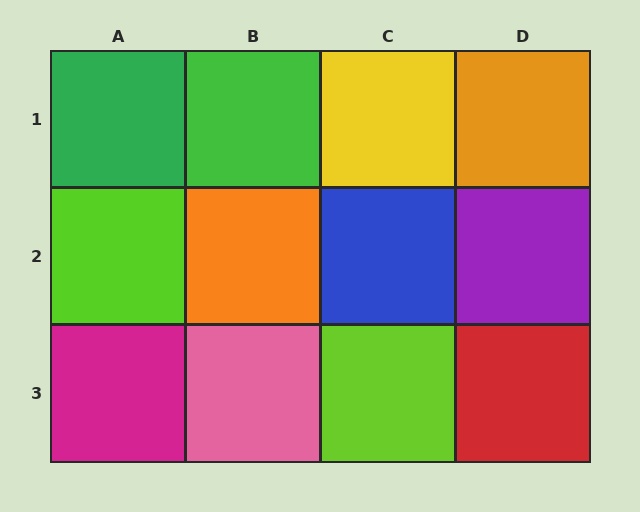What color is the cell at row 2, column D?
Purple.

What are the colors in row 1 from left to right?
Green, green, yellow, orange.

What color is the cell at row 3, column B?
Pink.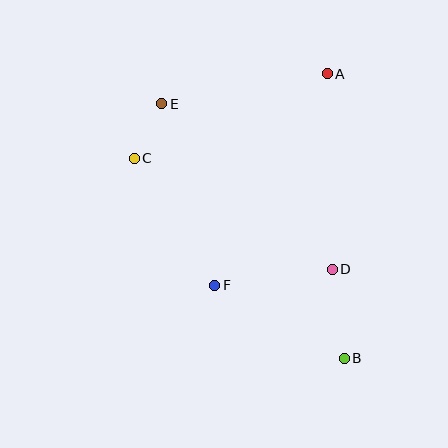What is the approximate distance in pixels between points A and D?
The distance between A and D is approximately 195 pixels.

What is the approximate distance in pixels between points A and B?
The distance between A and B is approximately 285 pixels.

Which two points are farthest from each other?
Points B and E are farthest from each other.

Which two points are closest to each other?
Points C and E are closest to each other.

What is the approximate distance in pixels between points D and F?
The distance between D and F is approximately 119 pixels.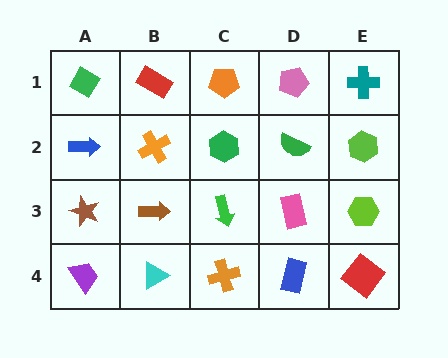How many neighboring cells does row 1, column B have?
3.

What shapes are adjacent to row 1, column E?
A lime hexagon (row 2, column E), a pink pentagon (row 1, column D).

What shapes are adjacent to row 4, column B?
A brown arrow (row 3, column B), a purple trapezoid (row 4, column A), an orange cross (row 4, column C).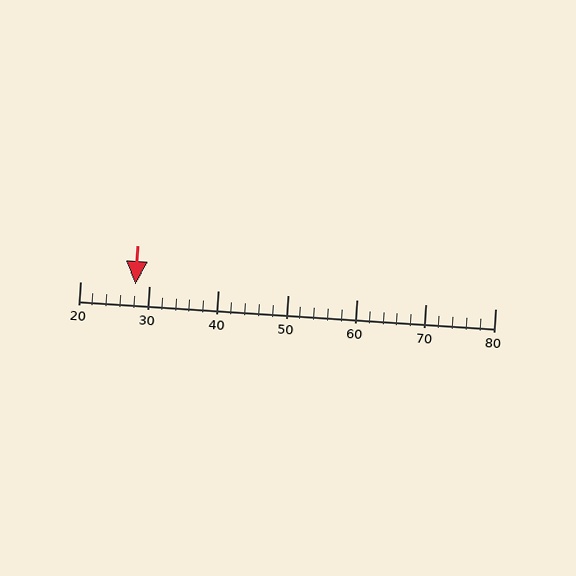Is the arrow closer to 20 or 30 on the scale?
The arrow is closer to 30.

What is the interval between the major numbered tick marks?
The major tick marks are spaced 10 units apart.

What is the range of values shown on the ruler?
The ruler shows values from 20 to 80.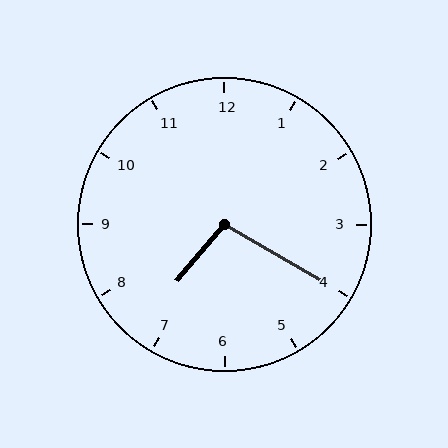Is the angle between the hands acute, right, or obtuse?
It is obtuse.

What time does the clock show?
7:20.